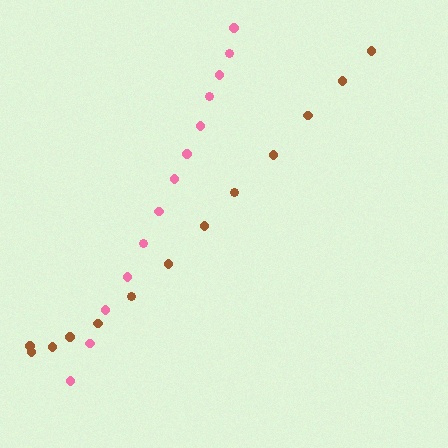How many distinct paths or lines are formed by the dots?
There are 2 distinct paths.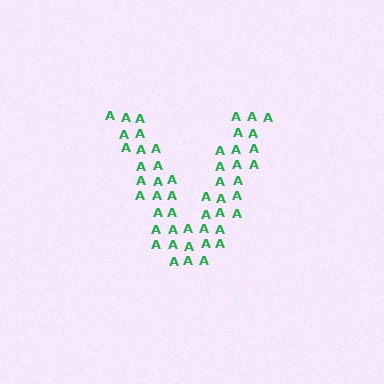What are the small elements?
The small elements are letter A's.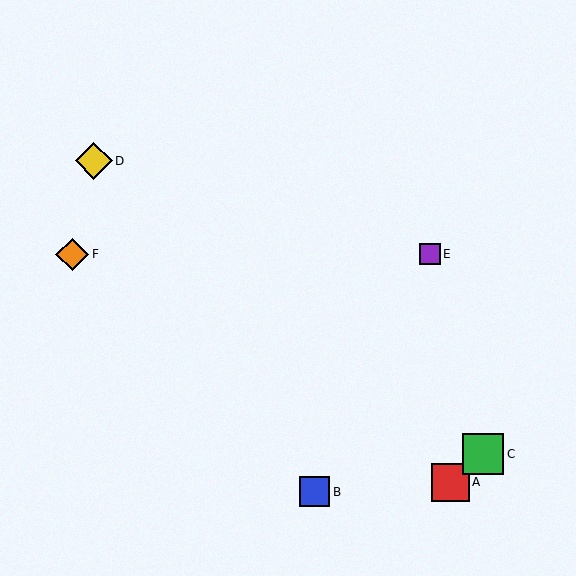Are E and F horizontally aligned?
Yes, both are at y≈254.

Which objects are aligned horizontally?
Objects E, F are aligned horizontally.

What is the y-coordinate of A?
Object A is at y≈482.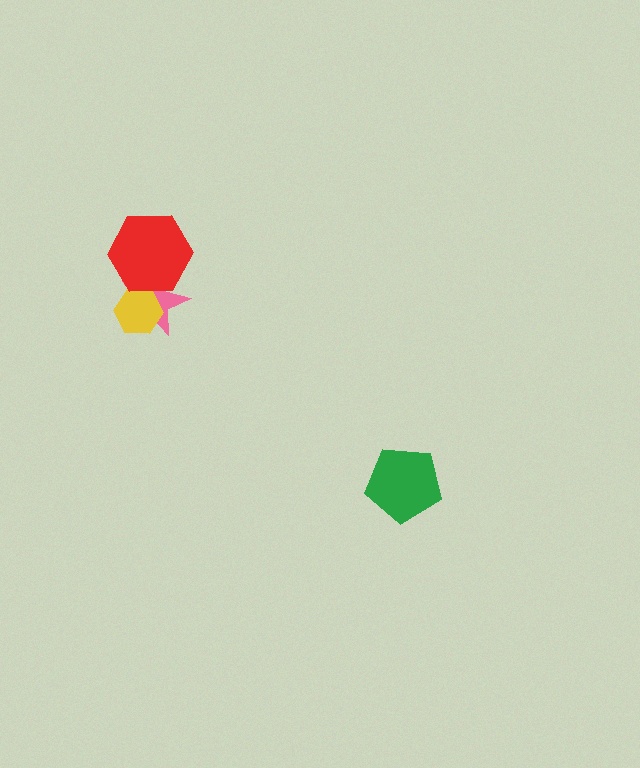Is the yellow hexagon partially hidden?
Yes, it is partially covered by another shape.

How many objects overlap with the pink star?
2 objects overlap with the pink star.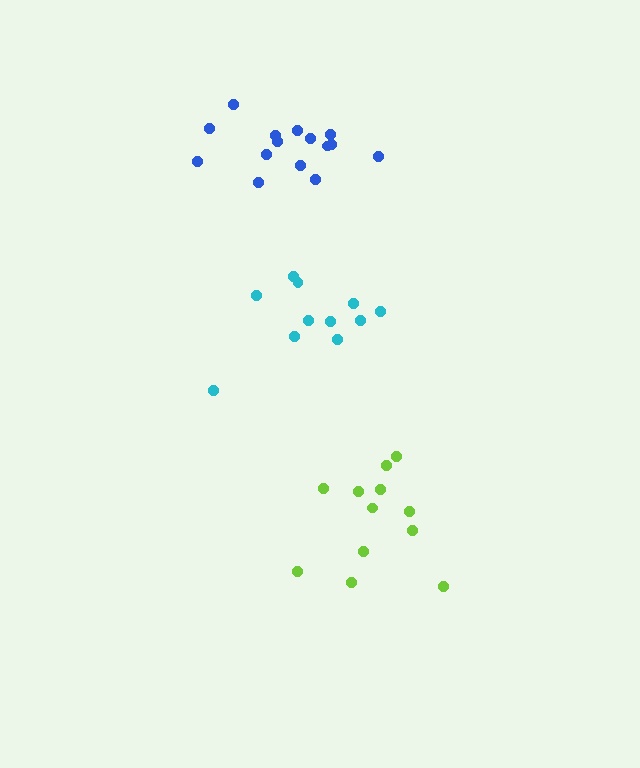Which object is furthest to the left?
The blue cluster is leftmost.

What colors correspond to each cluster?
The clusters are colored: cyan, lime, blue.